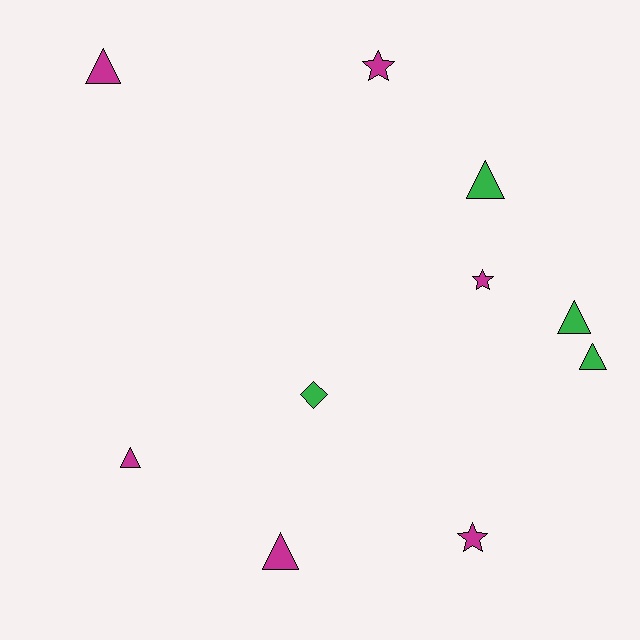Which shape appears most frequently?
Triangle, with 6 objects.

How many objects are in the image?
There are 10 objects.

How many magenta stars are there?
There are 3 magenta stars.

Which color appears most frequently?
Magenta, with 6 objects.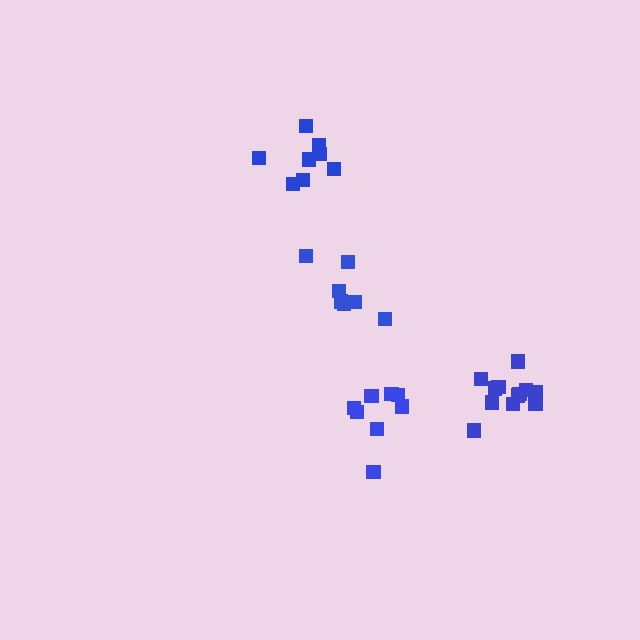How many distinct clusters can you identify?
There are 4 distinct clusters.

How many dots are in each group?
Group 1: 8 dots, Group 2: 12 dots, Group 3: 7 dots, Group 4: 8 dots (35 total).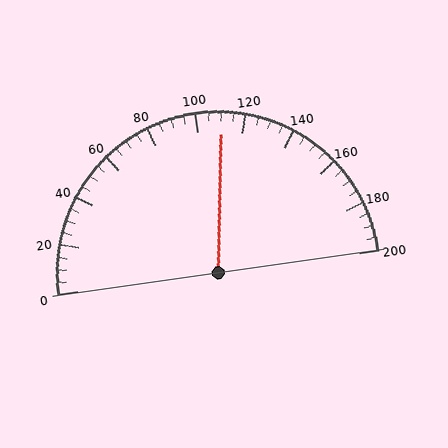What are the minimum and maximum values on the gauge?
The gauge ranges from 0 to 200.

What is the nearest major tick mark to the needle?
The nearest major tick mark is 120.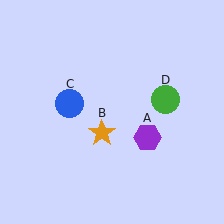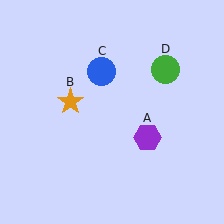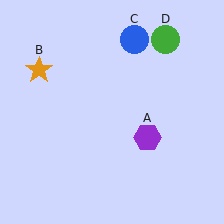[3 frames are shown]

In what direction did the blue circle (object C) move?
The blue circle (object C) moved up and to the right.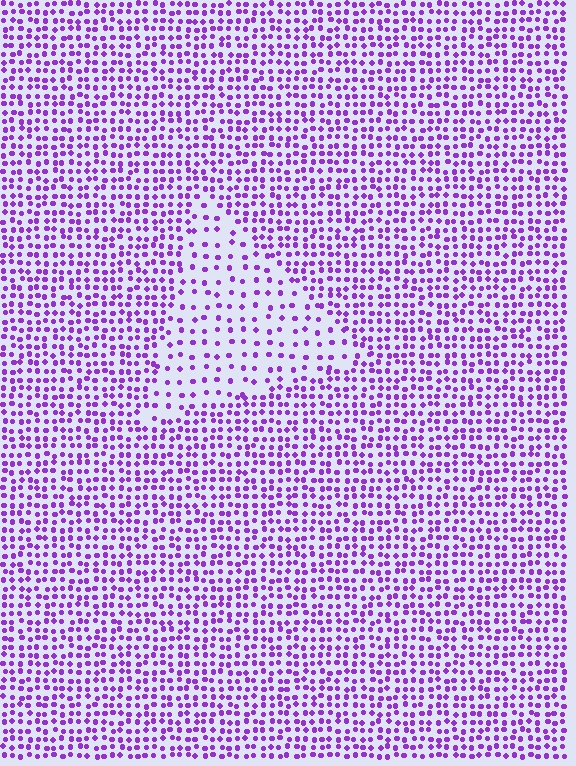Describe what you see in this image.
The image contains small purple elements arranged at two different densities. A triangle-shaped region is visible where the elements are less densely packed than the surrounding area.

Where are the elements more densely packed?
The elements are more densely packed outside the triangle boundary.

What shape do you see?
I see a triangle.